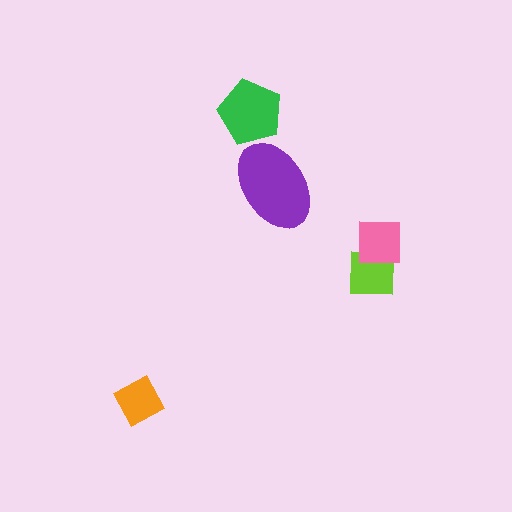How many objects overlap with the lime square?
1 object overlaps with the lime square.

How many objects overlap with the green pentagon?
0 objects overlap with the green pentagon.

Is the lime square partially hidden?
Yes, it is partially covered by another shape.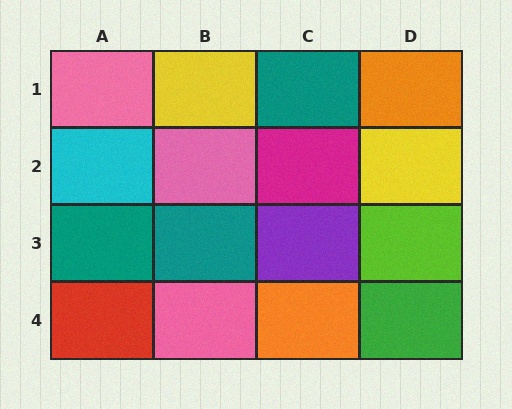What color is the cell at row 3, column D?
Lime.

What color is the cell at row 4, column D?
Green.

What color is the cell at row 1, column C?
Teal.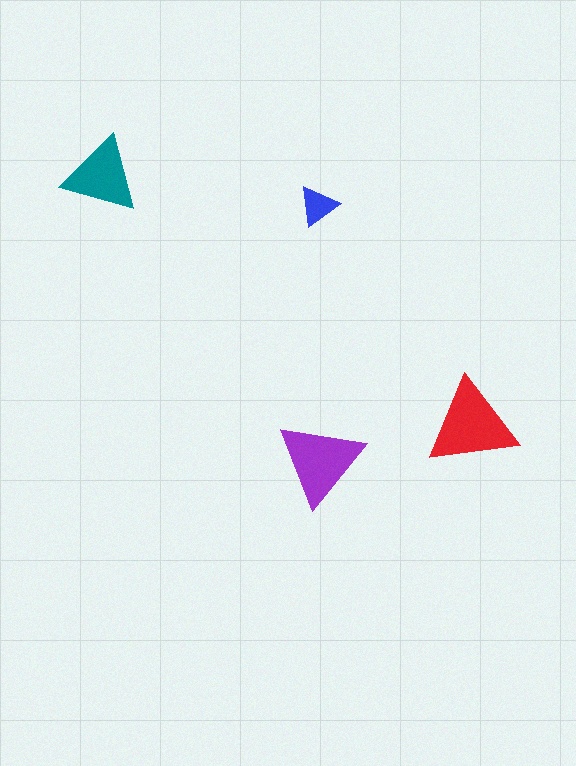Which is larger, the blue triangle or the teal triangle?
The teal one.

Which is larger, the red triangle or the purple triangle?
The red one.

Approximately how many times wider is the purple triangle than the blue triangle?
About 2 times wider.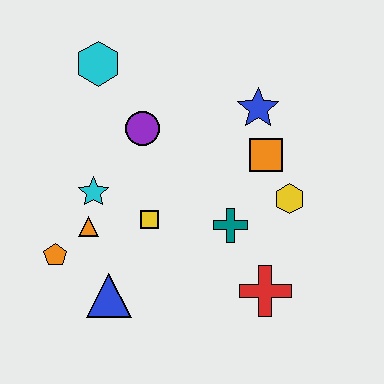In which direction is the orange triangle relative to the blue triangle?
The orange triangle is above the blue triangle.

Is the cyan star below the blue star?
Yes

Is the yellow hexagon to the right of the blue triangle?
Yes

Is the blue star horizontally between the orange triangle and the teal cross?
No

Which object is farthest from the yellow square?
The cyan hexagon is farthest from the yellow square.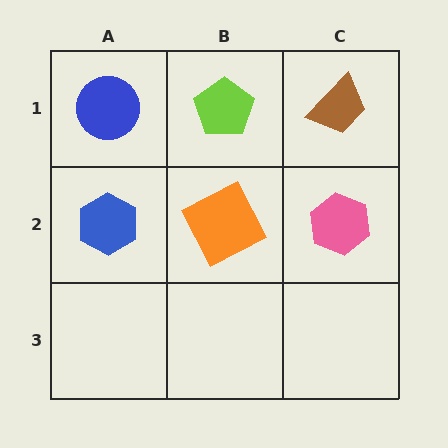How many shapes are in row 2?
3 shapes.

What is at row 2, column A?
A blue hexagon.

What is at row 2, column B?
An orange square.